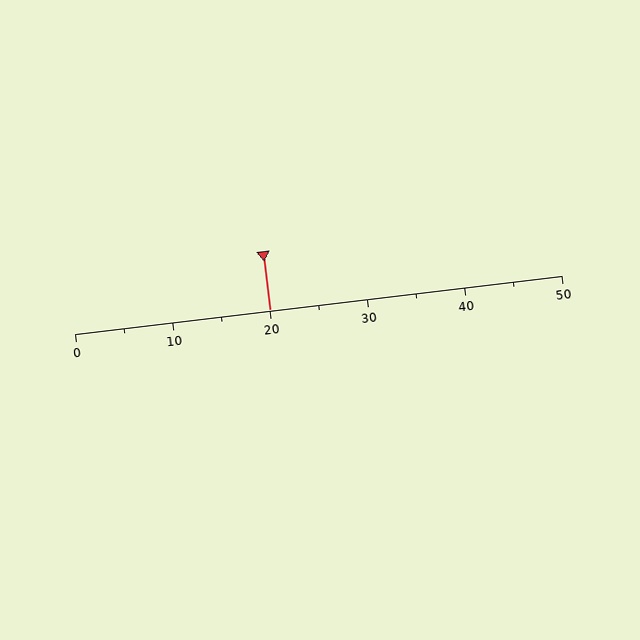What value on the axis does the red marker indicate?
The marker indicates approximately 20.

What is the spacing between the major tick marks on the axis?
The major ticks are spaced 10 apart.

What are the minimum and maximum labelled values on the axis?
The axis runs from 0 to 50.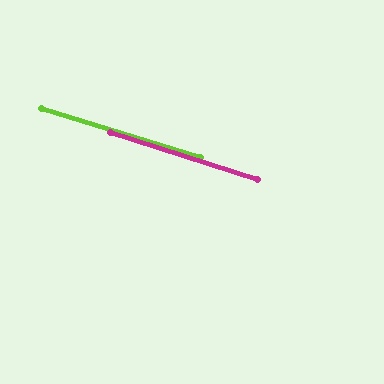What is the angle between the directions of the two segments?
Approximately 0 degrees.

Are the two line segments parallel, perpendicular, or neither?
Parallel — their directions differ by only 0.5°.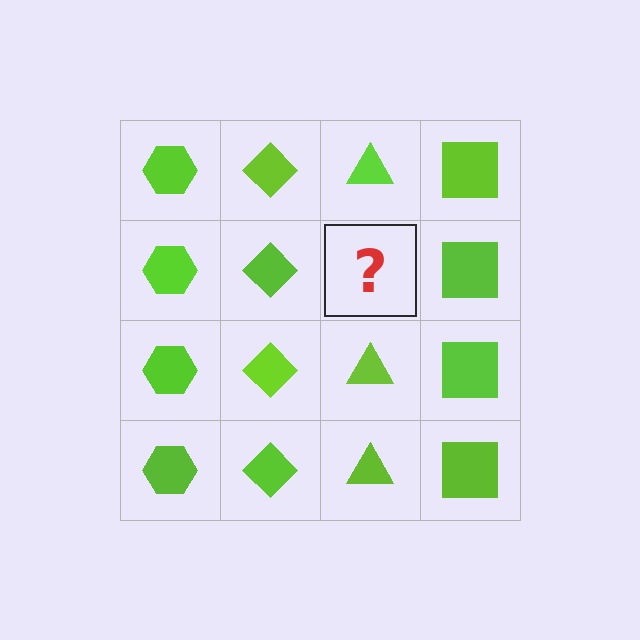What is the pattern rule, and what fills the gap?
The rule is that each column has a consistent shape. The gap should be filled with a lime triangle.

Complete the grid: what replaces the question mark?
The question mark should be replaced with a lime triangle.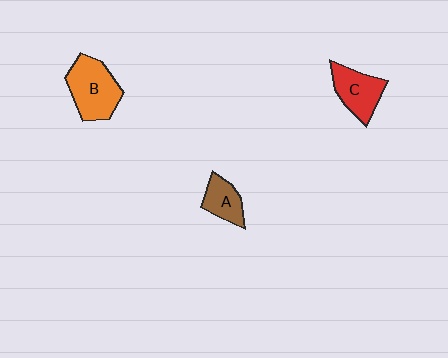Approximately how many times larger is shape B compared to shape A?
Approximately 1.8 times.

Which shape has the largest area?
Shape B (orange).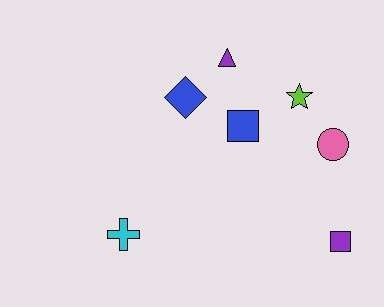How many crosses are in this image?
There is 1 cross.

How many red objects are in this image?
There are no red objects.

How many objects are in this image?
There are 7 objects.